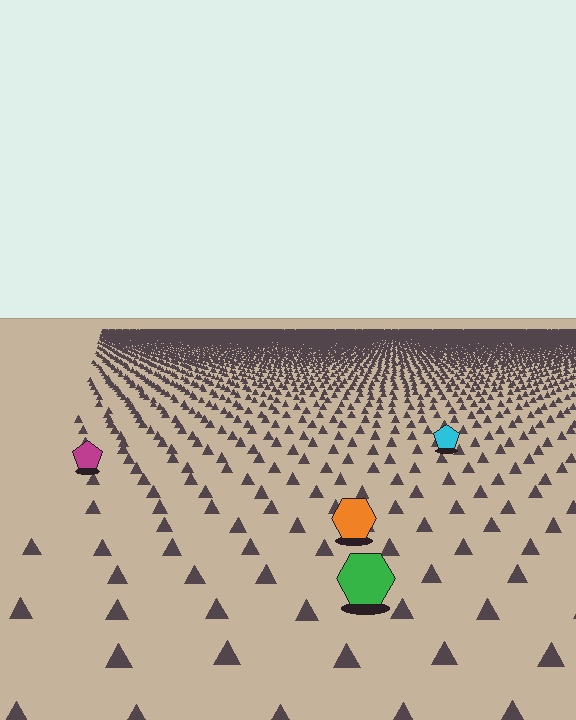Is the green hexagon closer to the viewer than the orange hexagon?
Yes. The green hexagon is closer — you can tell from the texture gradient: the ground texture is coarser near it.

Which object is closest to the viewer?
The green hexagon is closest. The texture marks near it are larger and more spread out.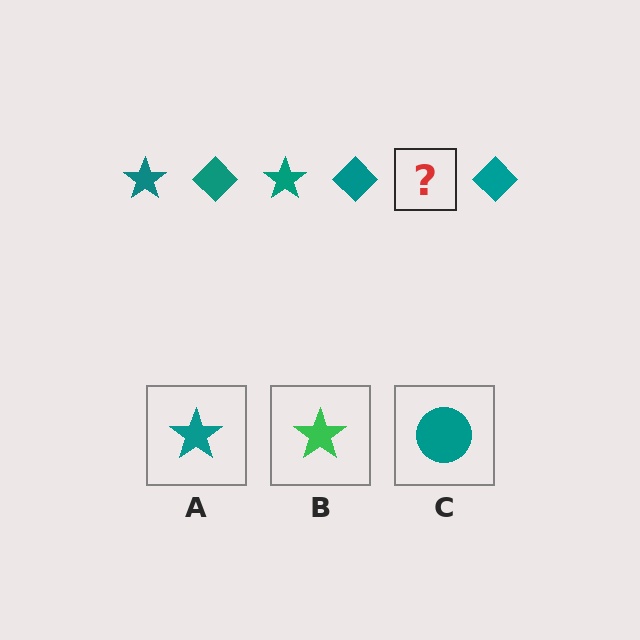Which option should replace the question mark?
Option A.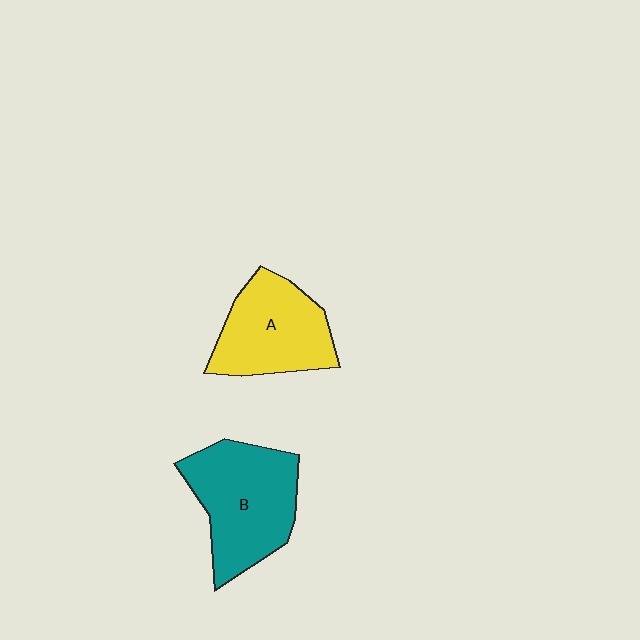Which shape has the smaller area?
Shape A (yellow).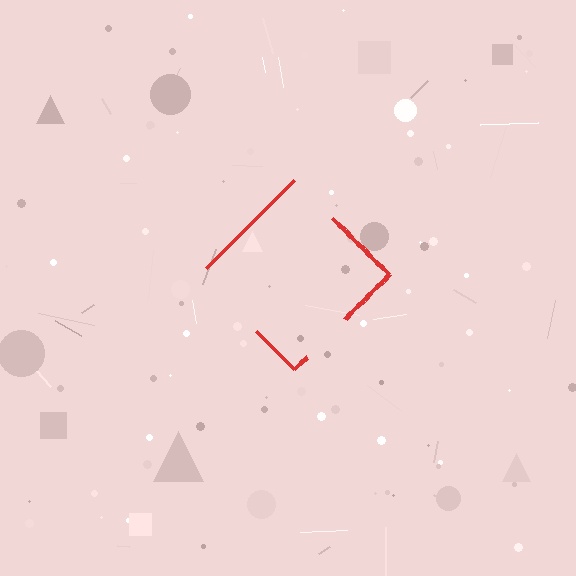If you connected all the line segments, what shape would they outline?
They would outline a diamond.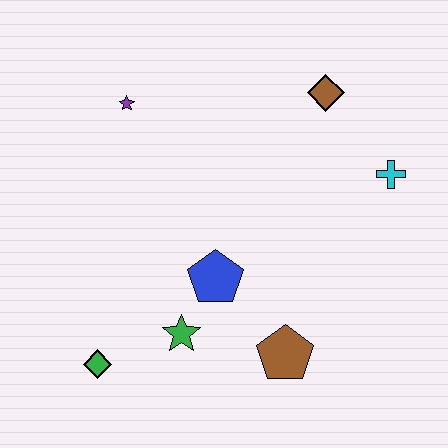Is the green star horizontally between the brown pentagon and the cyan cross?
No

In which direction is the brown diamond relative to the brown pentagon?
The brown diamond is above the brown pentagon.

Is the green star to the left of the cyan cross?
Yes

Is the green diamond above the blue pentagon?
No